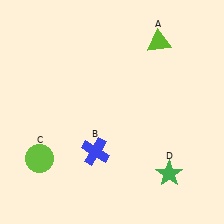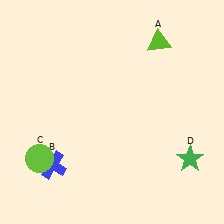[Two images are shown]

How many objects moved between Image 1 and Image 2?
2 objects moved between the two images.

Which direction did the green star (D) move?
The green star (D) moved right.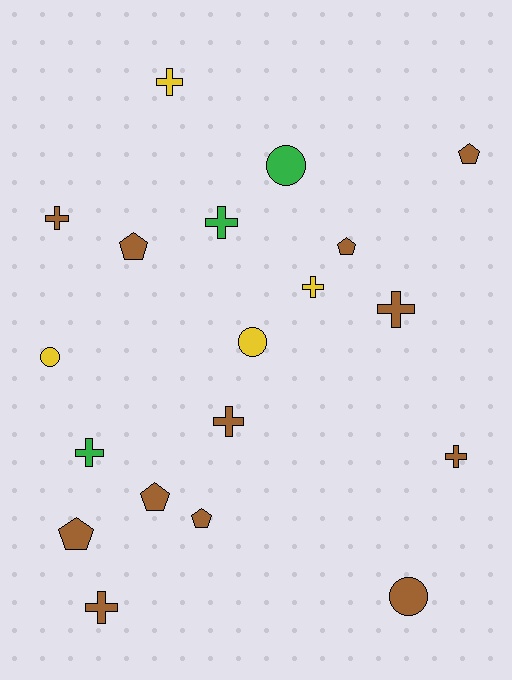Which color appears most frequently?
Brown, with 12 objects.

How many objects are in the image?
There are 19 objects.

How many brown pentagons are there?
There are 6 brown pentagons.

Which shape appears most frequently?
Cross, with 9 objects.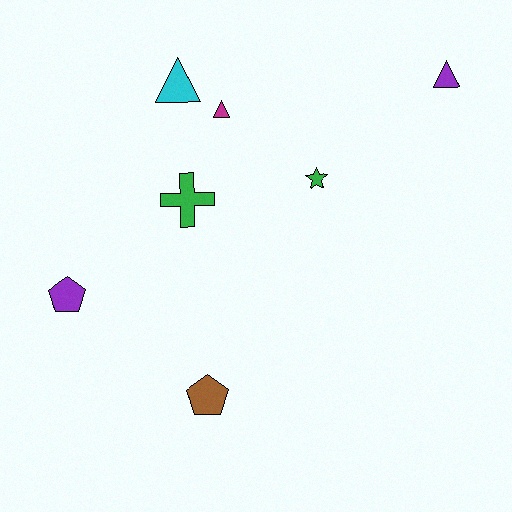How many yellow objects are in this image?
There are no yellow objects.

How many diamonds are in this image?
There are no diamonds.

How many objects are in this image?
There are 7 objects.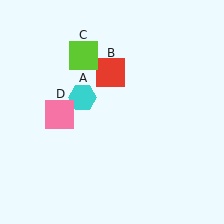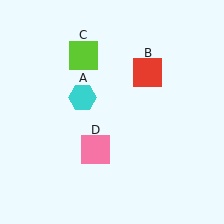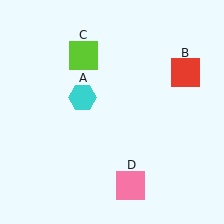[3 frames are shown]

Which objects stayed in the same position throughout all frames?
Cyan hexagon (object A) and lime square (object C) remained stationary.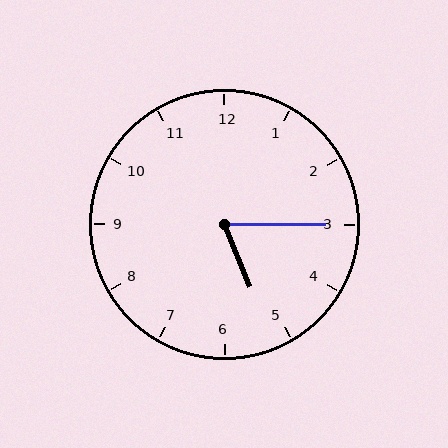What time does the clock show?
5:15.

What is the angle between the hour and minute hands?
Approximately 68 degrees.